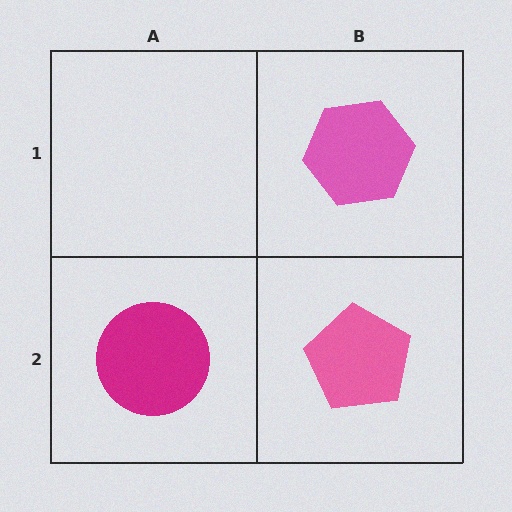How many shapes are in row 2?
2 shapes.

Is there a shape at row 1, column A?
No, that cell is empty.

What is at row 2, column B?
A pink pentagon.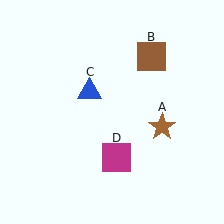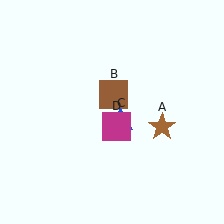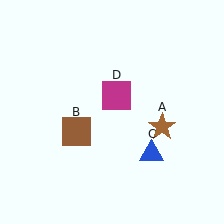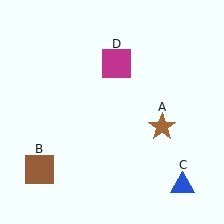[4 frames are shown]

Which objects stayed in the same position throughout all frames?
Brown star (object A) remained stationary.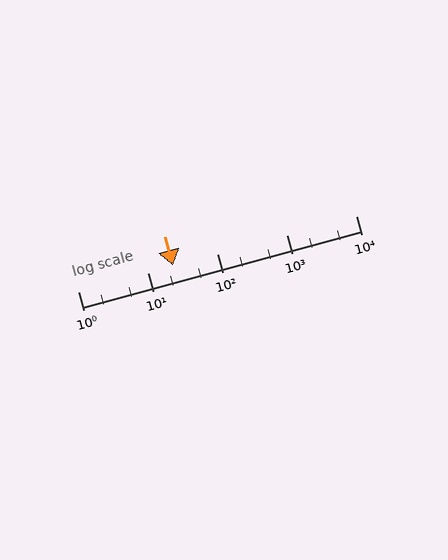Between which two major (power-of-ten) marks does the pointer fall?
The pointer is between 10 and 100.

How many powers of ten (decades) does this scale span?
The scale spans 4 decades, from 1 to 10000.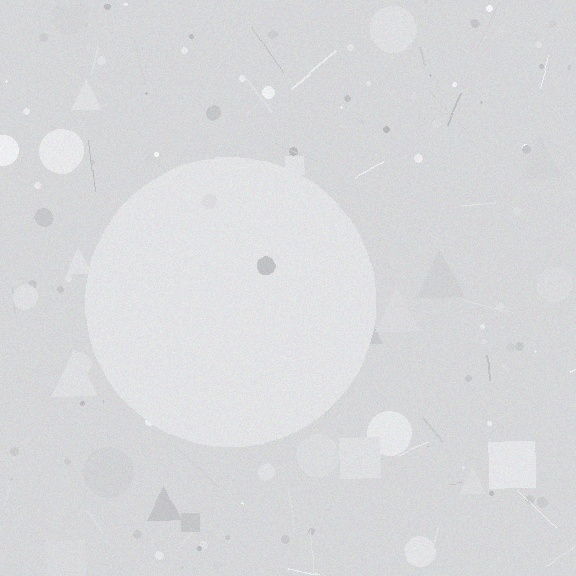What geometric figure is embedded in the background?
A circle is embedded in the background.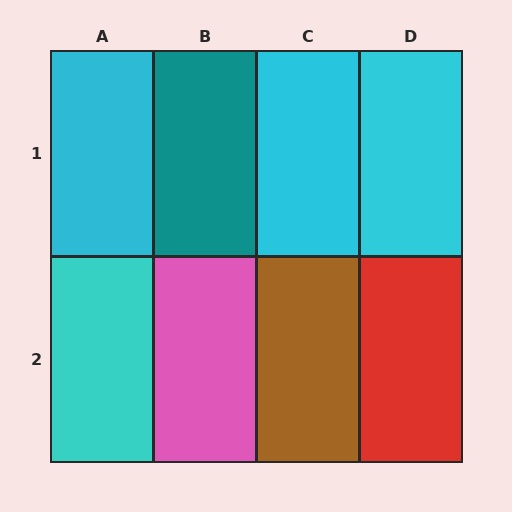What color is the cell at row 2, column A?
Cyan.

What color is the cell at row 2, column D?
Red.